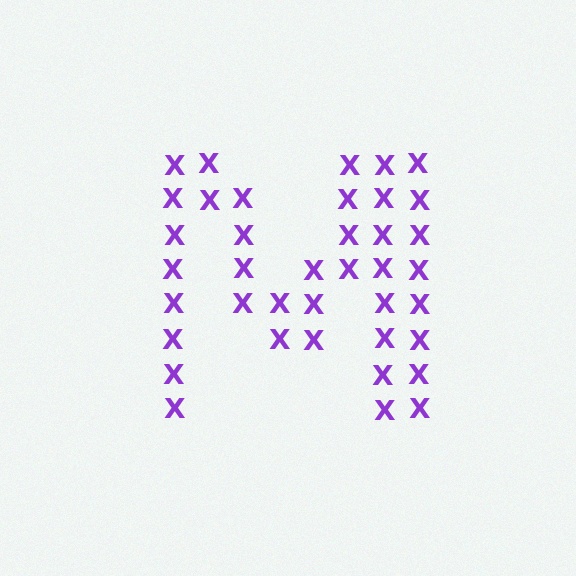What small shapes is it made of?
It is made of small letter X's.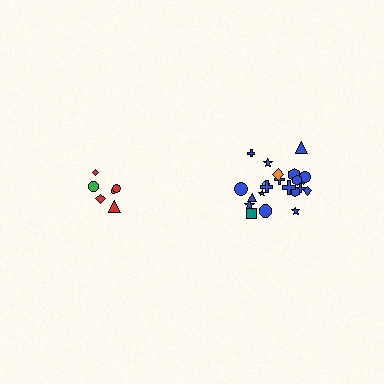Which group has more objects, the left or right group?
The right group.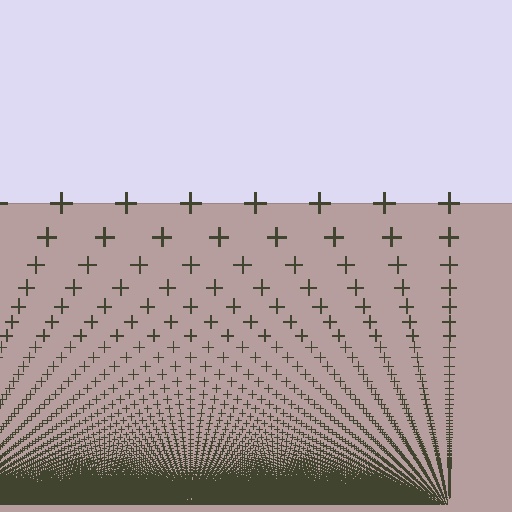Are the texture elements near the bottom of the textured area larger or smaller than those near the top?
Smaller. The gradient is inverted — elements near the bottom are smaller and denser.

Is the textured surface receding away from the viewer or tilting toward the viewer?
The surface appears to tilt toward the viewer. Texture elements get larger and sparser toward the top.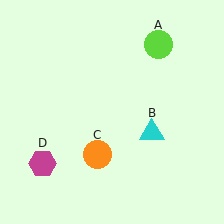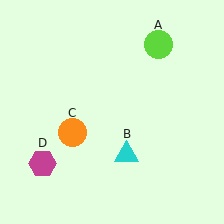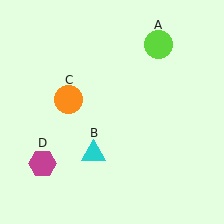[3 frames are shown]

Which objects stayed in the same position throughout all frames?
Lime circle (object A) and magenta hexagon (object D) remained stationary.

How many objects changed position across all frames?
2 objects changed position: cyan triangle (object B), orange circle (object C).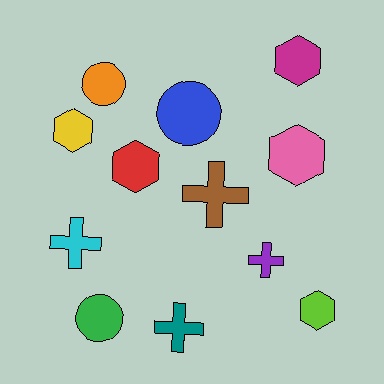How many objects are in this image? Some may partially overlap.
There are 12 objects.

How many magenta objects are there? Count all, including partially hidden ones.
There is 1 magenta object.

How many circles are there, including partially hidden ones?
There are 3 circles.